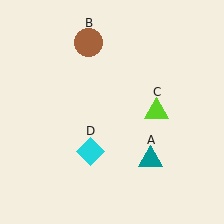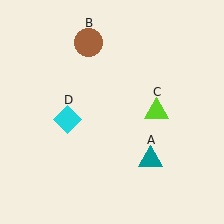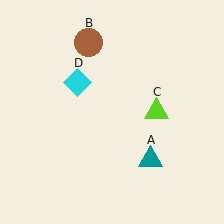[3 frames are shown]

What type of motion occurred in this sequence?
The cyan diamond (object D) rotated clockwise around the center of the scene.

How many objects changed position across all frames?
1 object changed position: cyan diamond (object D).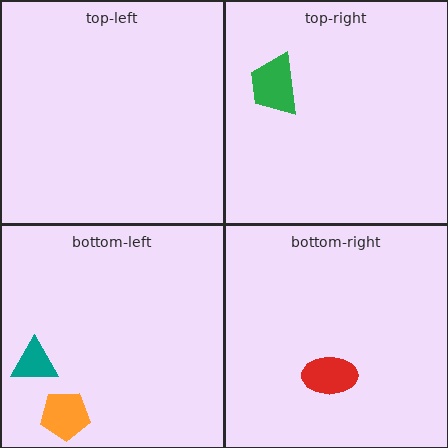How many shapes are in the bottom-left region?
2.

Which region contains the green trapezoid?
The top-right region.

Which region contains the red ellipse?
The bottom-right region.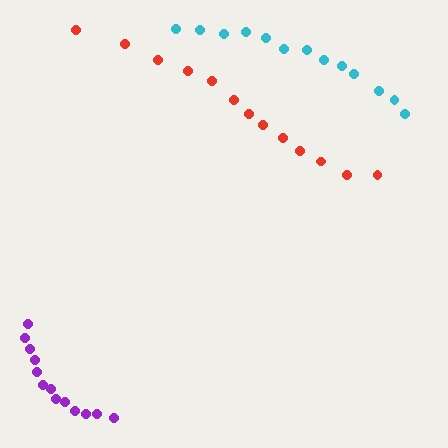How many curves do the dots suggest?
There are 3 distinct paths.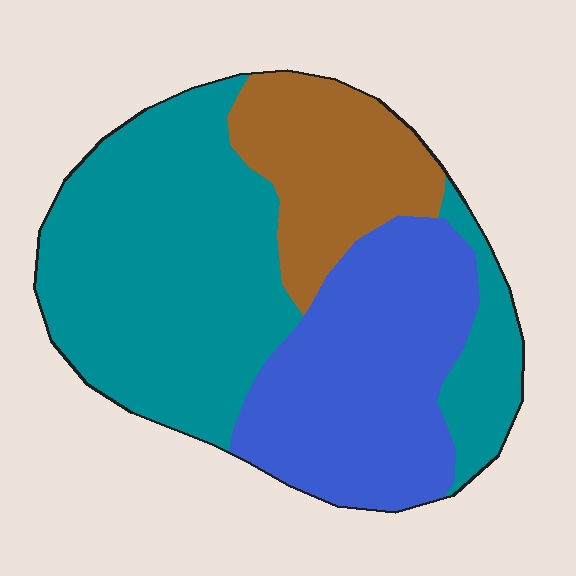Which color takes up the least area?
Brown, at roughly 20%.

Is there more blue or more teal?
Teal.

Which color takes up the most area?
Teal, at roughly 50%.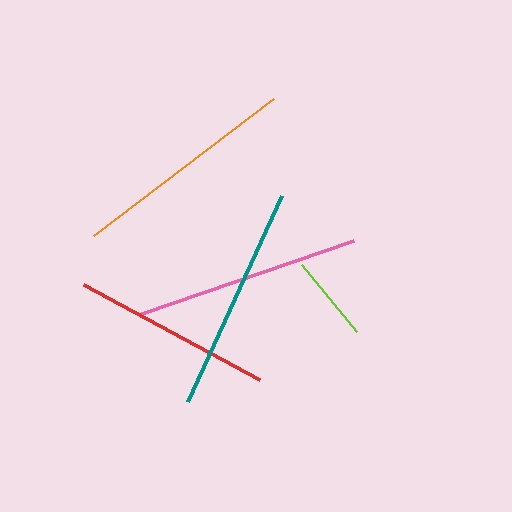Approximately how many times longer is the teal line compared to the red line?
The teal line is approximately 1.1 times the length of the red line.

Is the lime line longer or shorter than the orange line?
The orange line is longer than the lime line.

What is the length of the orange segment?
The orange segment is approximately 226 pixels long.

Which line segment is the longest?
The teal line is the longest at approximately 227 pixels.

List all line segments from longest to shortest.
From longest to shortest: teal, orange, pink, red, lime.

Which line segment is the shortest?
The lime line is the shortest at approximately 86 pixels.